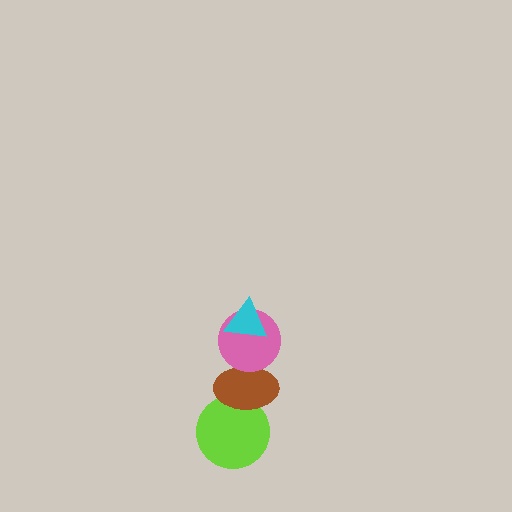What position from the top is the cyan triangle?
The cyan triangle is 1st from the top.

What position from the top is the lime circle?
The lime circle is 4th from the top.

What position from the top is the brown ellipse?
The brown ellipse is 3rd from the top.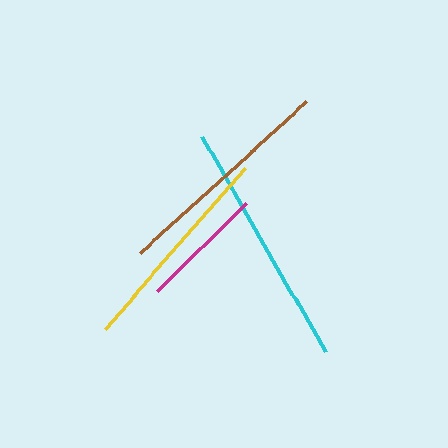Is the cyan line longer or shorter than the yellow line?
The cyan line is longer than the yellow line.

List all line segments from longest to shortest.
From longest to shortest: cyan, brown, yellow, magenta.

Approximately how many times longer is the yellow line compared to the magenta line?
The yellow line is approximately 1.7 times the length of the magenta line.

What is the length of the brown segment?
The brown segment is approximately 224 pixels long.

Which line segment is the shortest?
The magenta line is the shortest at approximately 125 pixels.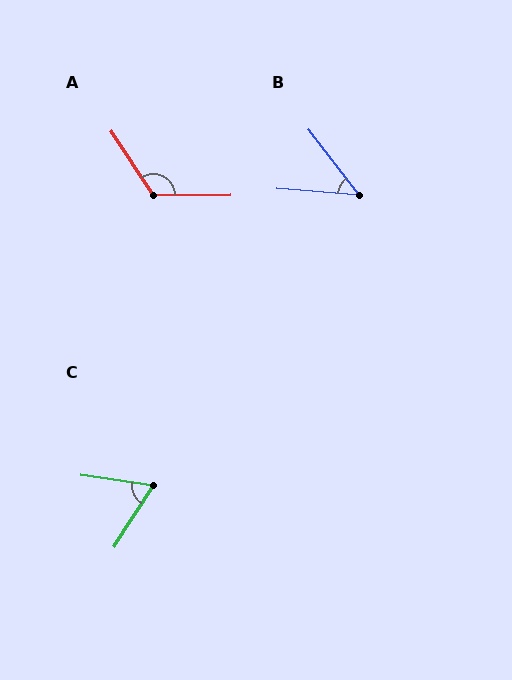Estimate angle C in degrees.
Approximately 65 degrees.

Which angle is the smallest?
B, at approximately 48 degrees.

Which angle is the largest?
A, at approximately 122 degrees.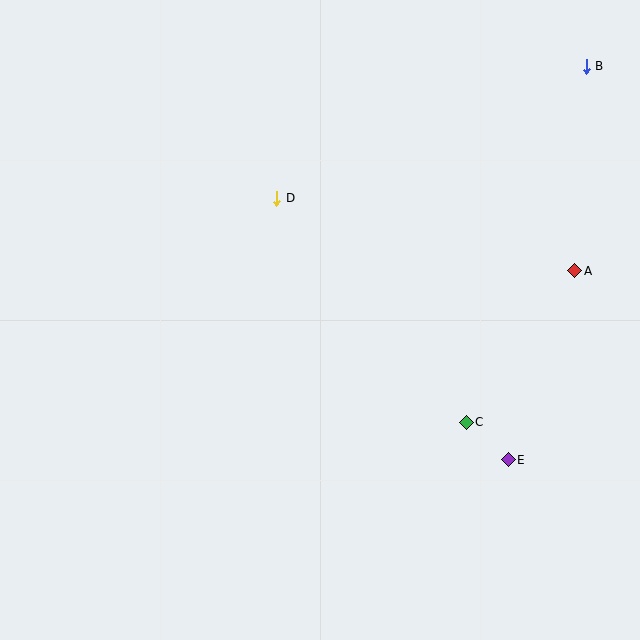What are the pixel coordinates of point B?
Point B is at (586, 66).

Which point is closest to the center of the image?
Point D at (277, 199) is closest to the center.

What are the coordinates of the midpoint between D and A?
The midpoint between D and A is at (426, 235).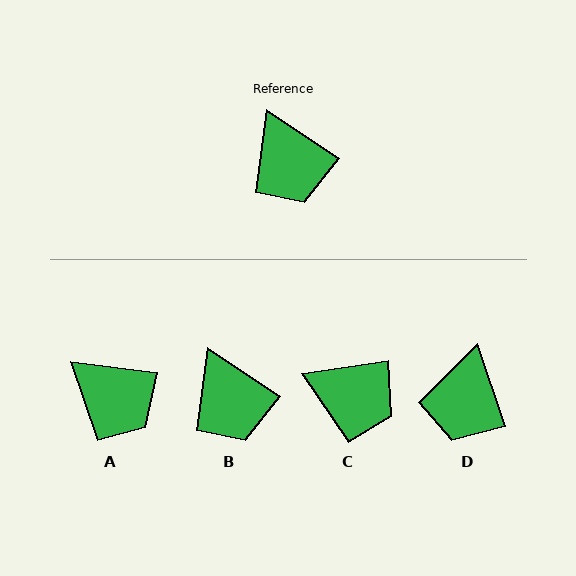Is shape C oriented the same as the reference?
No, it is off by about 42 degrees.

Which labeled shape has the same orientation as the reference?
B.